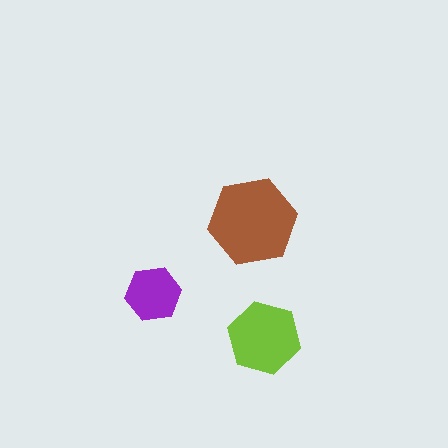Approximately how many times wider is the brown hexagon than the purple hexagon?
About 1.5 times wider.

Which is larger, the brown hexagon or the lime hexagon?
The brown one.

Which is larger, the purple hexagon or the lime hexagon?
The lime one.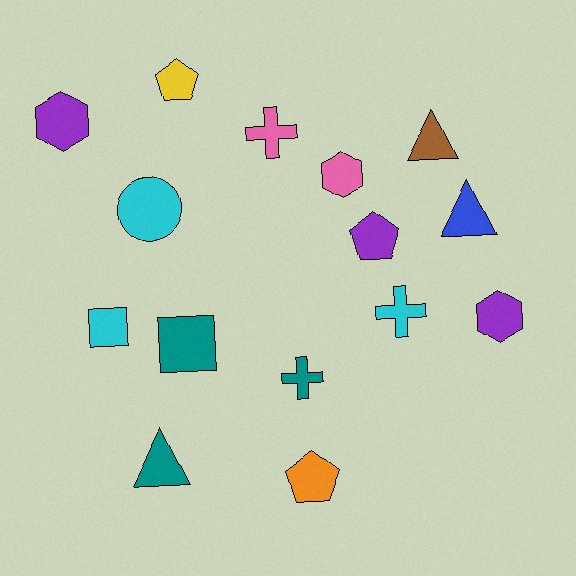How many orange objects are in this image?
There is 1 orange object.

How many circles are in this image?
There is 1 circle.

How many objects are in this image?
There are 15 objects.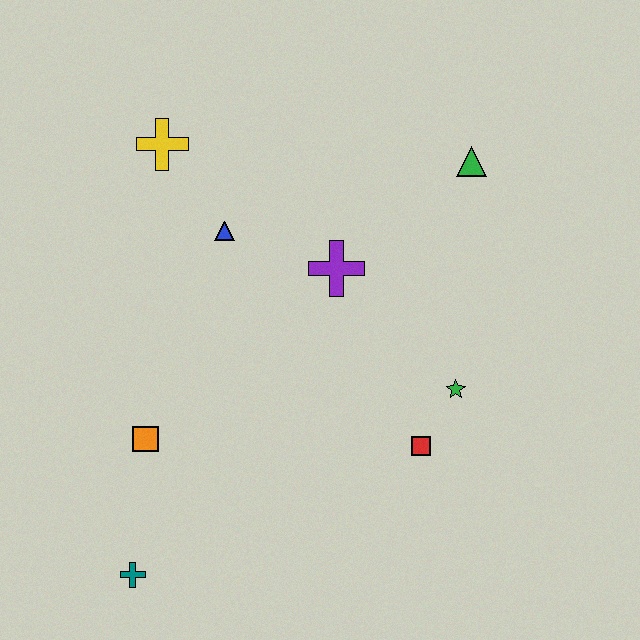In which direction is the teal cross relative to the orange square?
The teal cross is below the orange square.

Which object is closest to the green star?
The red square is closest to the green star.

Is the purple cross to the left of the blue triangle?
No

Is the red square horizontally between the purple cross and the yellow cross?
No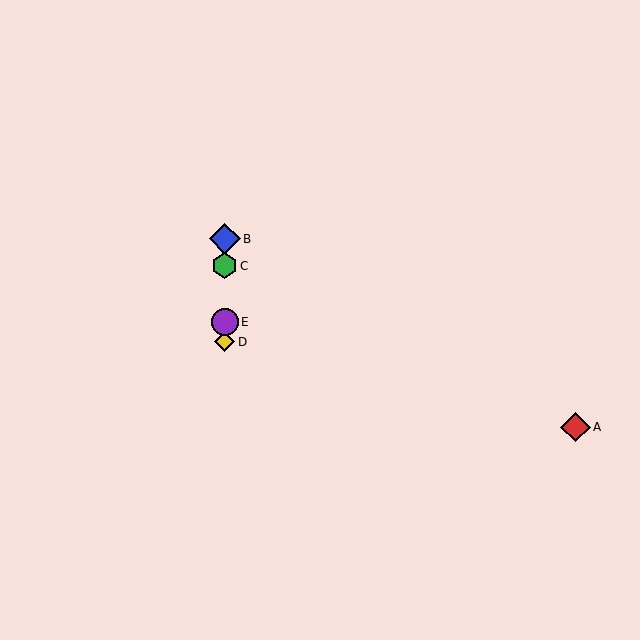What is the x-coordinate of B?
Object B is at x≈225.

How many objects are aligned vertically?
4 objects (B, C, D, E) are aligned vertically.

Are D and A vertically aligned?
No, D is at x≈225 and A is at x≈575.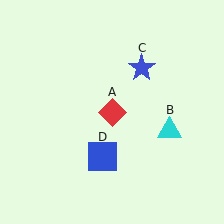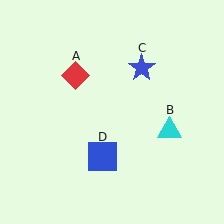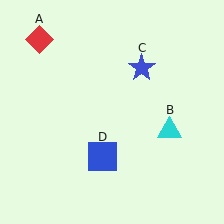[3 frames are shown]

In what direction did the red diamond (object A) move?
The red diamond (object A) moved up and to the left.